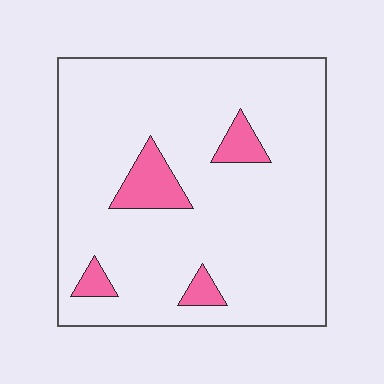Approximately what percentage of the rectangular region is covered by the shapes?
Approximately 10%.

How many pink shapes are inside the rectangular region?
4.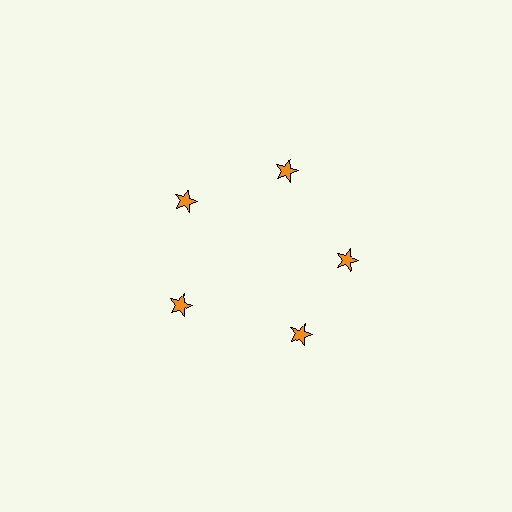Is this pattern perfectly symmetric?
No. The 5 orange stars are arranged in a ring, but one element near the 5 o'clock position is rotated out of alignment along the ring, breaking the 5-fold rotational symmetry.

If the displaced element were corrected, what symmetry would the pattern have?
It would have 5-fold rotational symmetry — the pattern would map onto itself every 72 degrees.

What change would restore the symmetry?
The symmetry would be restored by rotating it back into even spacing with its neighbors so that all 5 stars sit at equal angles and equal distance from the center.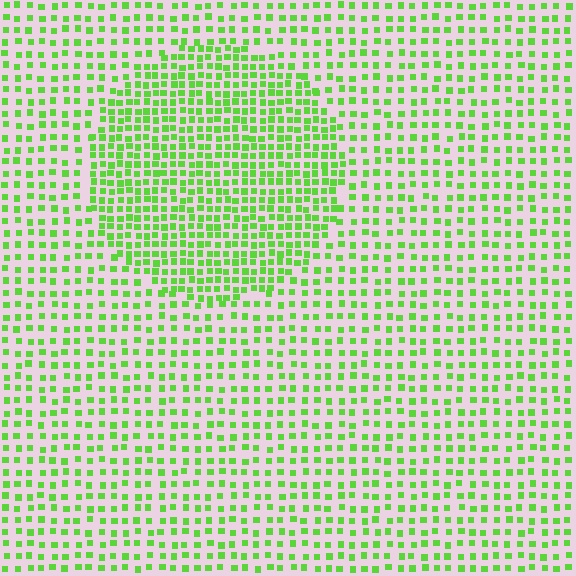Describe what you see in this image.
The image contains small lime elements arranged at two different densities. A circle-shaped region is visible where the elements are more densely packed than the surrounding area.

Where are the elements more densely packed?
The elements are more densely packed inside the circle boundary.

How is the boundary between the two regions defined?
The boundary is defined by a change in element density (approximately 1.8x ratio). All elements are the same color, size, and shape.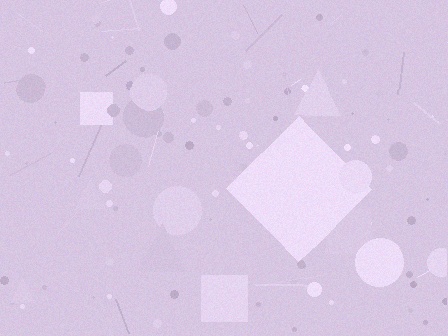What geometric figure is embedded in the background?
A diamond is embedded in the background.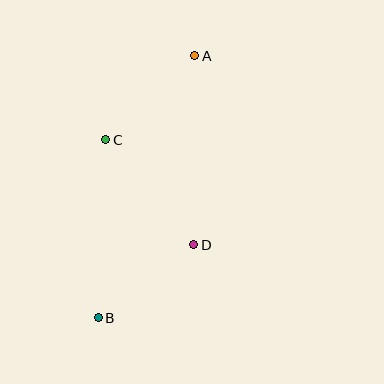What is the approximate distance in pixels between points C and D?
The distance between C and D is approximately 137 pixels.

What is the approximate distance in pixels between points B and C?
The distance between B and C is approximately 178 pixels.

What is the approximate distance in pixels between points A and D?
The distance between A and D is approximately 189 pixels.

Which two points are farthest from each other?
Points A and B are farthest from each other.